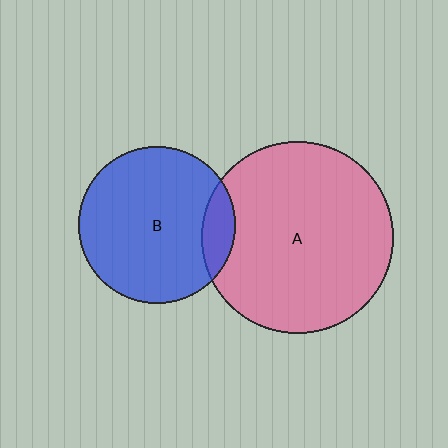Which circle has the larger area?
Circle A (pink).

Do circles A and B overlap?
Yes.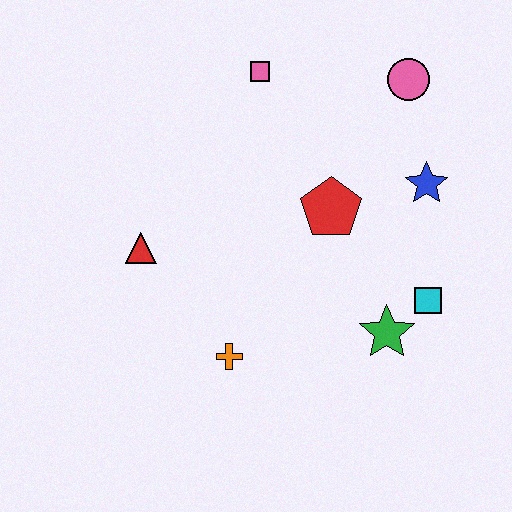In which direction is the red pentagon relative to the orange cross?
The red pentagon is above the orange cross.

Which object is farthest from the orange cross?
The pink circle is farthest from the orange cross.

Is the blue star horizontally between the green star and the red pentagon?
No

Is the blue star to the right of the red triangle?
Yes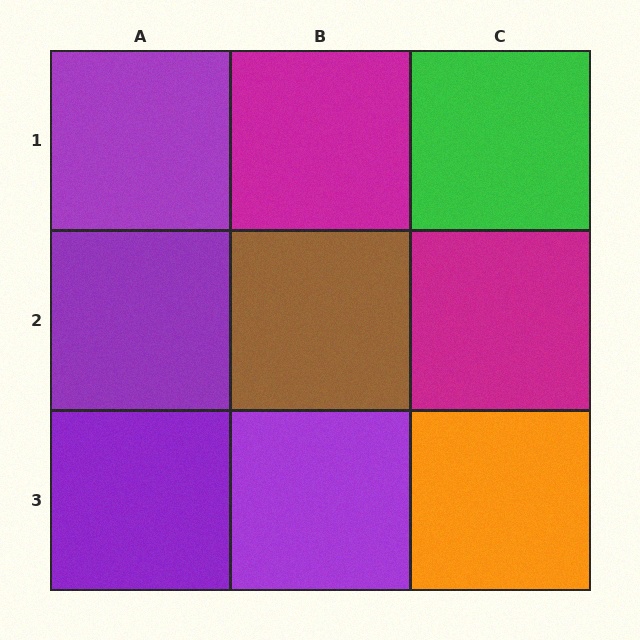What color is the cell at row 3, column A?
Purple.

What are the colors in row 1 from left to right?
Purple, magenta, green.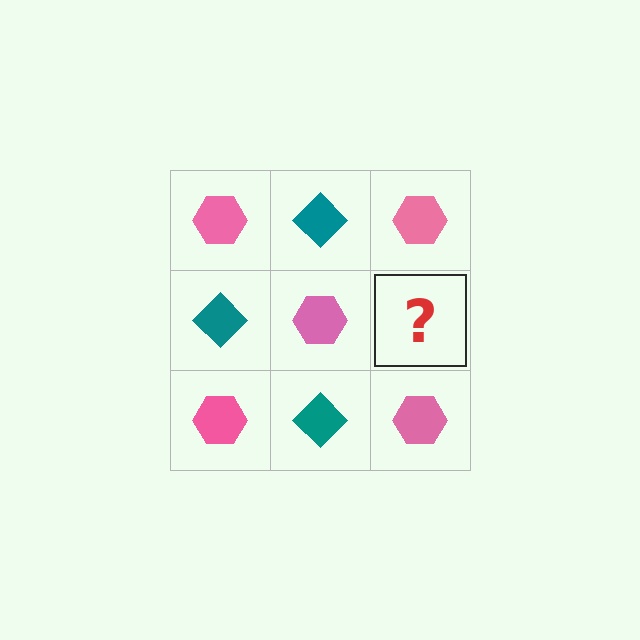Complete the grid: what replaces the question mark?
The question mark should be replaced with a teal diamond.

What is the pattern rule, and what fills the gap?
The rule is that it alternates pink hexagon and teal diamond in a checkerboard pattern. The gap should be filled with a teal diamond.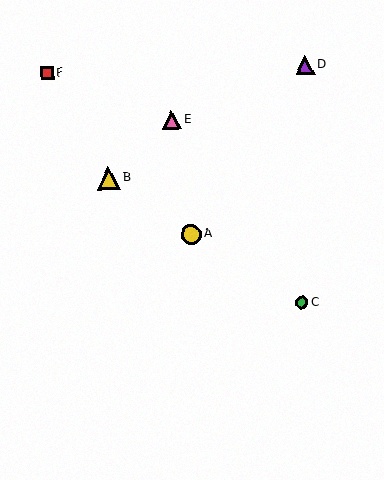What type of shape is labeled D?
Shape D is a purple triangle.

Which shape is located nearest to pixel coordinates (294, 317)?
The green circle (labeled C) at (302, 302) is nearest to that location.